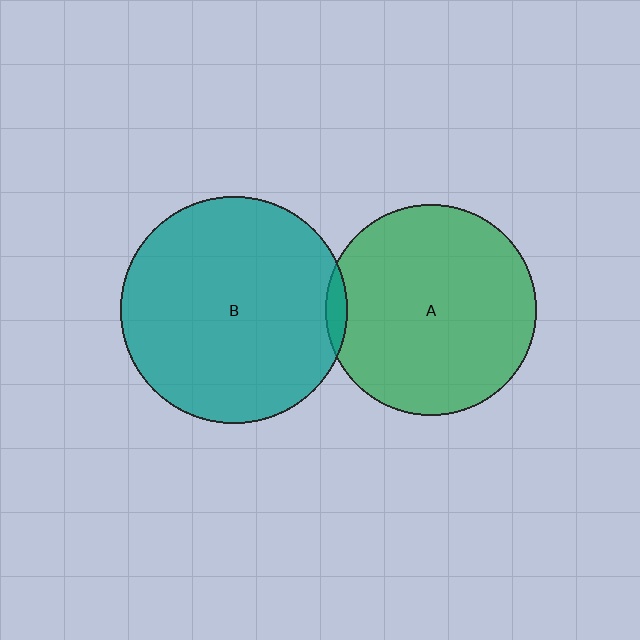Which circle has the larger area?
Circle B (teal).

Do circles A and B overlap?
Yes.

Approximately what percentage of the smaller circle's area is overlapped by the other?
Approximately 5%.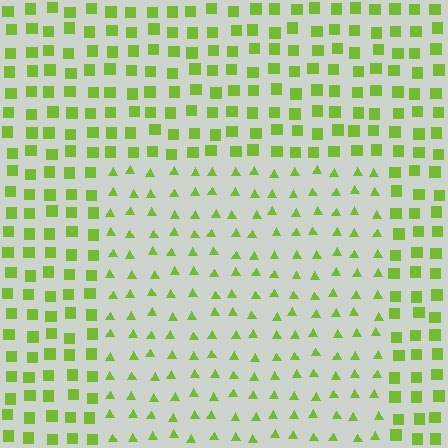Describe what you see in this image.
The image is filled with small lime elements arranged in a uniform grid. A rectangle-shaped region contains triangles, while the surrounding area contains squares. The boundary is defined purely by the change in element shape.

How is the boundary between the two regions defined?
The boundary is defined by a change in element shape: triangles inside vs. squares outside. All elements share the same color and spacing.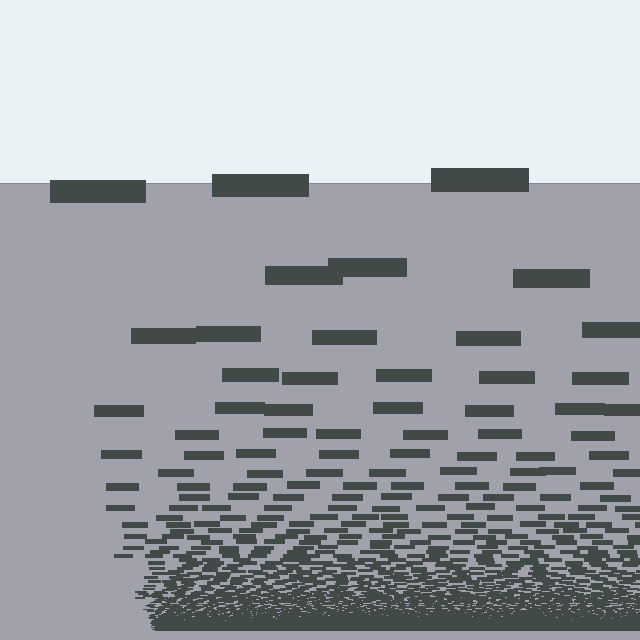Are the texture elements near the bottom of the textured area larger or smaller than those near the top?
Smaller. The gradient is inverted — elements near the bottom are smaller and denser.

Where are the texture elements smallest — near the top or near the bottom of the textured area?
Near the bottom.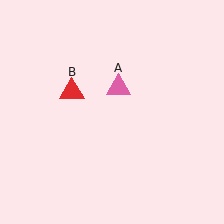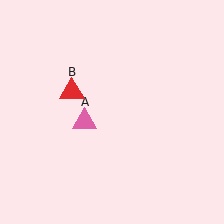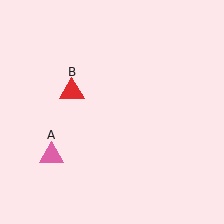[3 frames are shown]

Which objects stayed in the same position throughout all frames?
Red triangle (object B) remained stationary.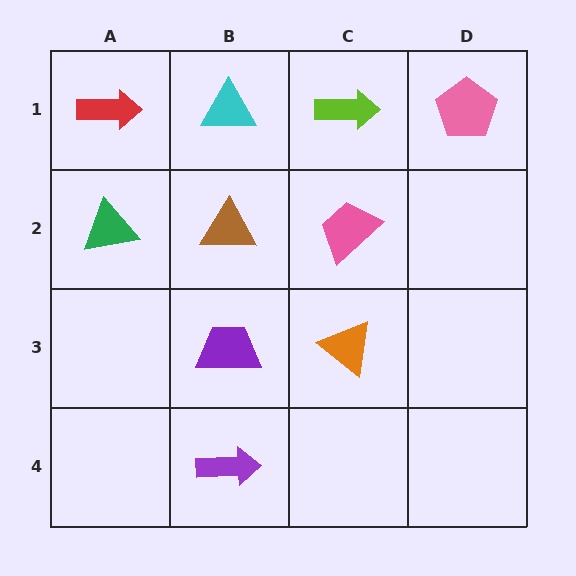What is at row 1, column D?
A pink pentagon.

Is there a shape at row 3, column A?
No, that cell is empty.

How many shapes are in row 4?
1 shape.